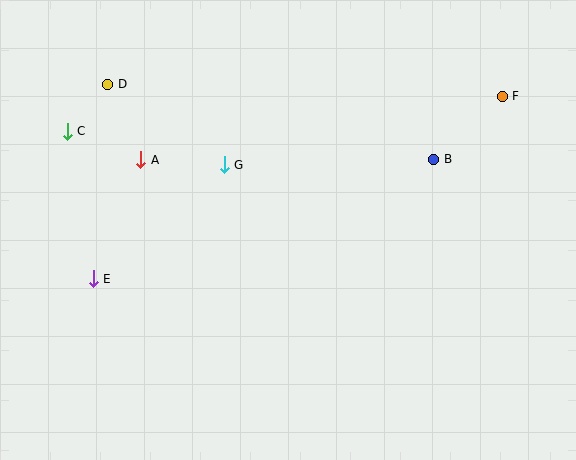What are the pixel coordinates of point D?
Point D is at (108, 84).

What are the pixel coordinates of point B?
Point B is at (434, 159).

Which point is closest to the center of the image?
Point G at (224, 165) is closest to the center.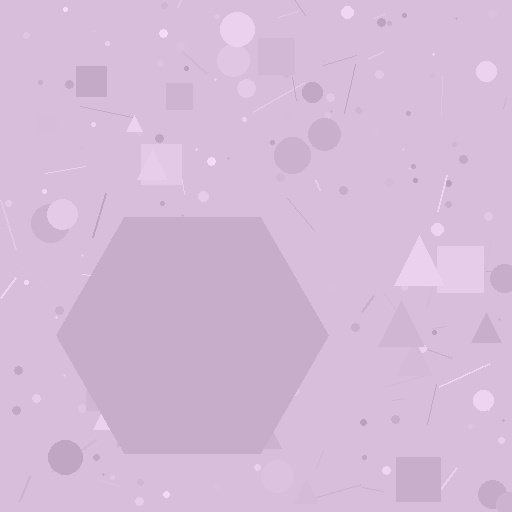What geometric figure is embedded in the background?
A hexagon is embedded in the background.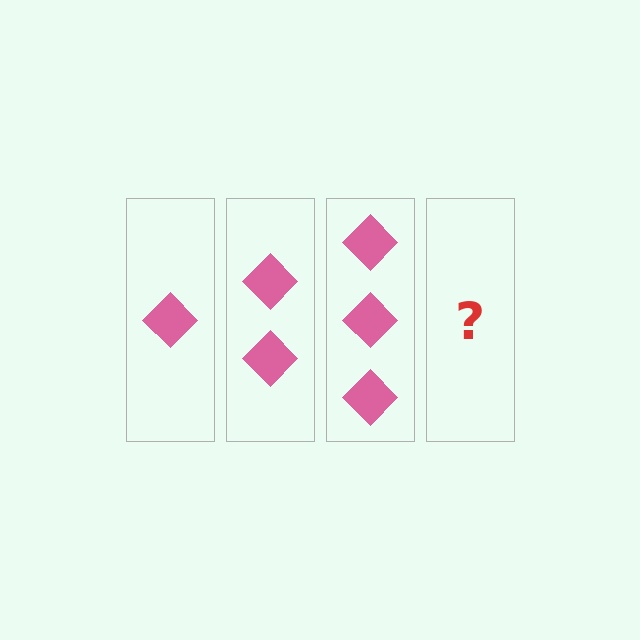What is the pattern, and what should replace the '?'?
The pattern is that each step adds one more diamond. The '?' should be 4 diamonds.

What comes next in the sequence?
The next element should be 4 diamonds.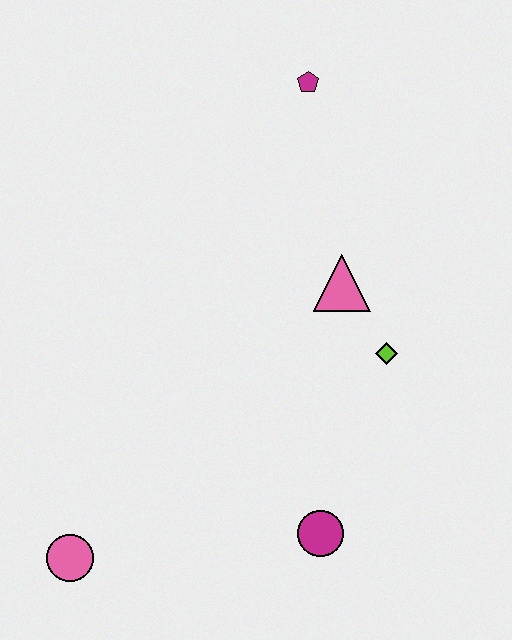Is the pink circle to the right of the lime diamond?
No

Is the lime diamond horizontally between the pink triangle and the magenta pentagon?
No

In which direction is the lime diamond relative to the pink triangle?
The lime diamond is below the pink triangle.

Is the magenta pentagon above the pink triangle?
Yes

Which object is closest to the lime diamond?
The pink triangle is closest to the lime diamond.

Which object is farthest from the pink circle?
The magenta pentagon is farthest from the pink circle.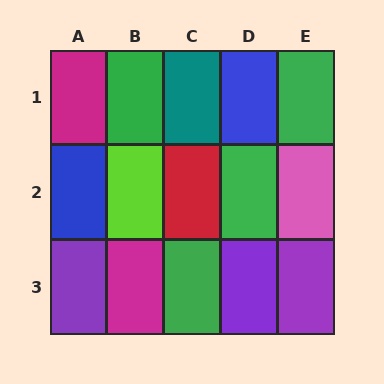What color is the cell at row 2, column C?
Red.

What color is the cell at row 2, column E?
Pink.